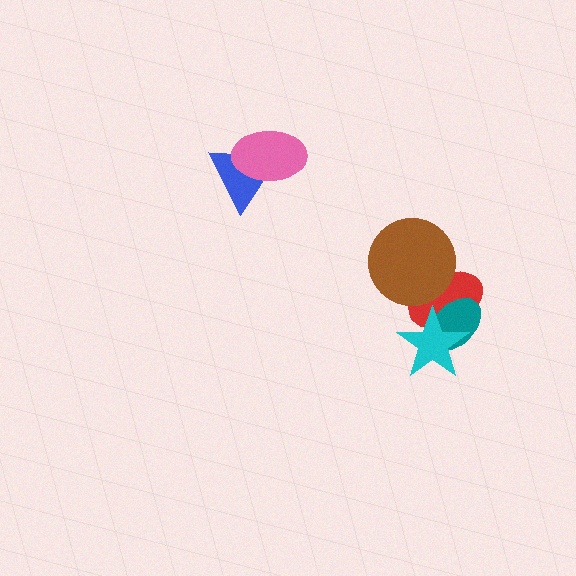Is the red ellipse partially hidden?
Yes, it is partially covered by another shape.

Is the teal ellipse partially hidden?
Yes, it is partially covered by another shape.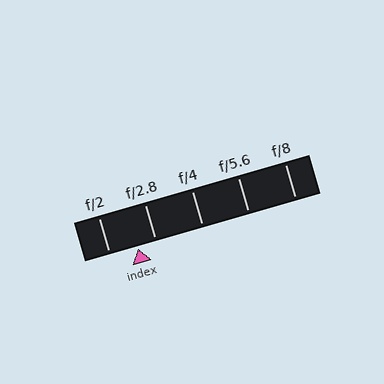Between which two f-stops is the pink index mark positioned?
The index mark is between f/2 and f/2.8.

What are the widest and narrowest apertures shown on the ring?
The widest aperture shown is f/2 and the narrowest is f/8.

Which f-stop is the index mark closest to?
The index mark is closest to f/2.8.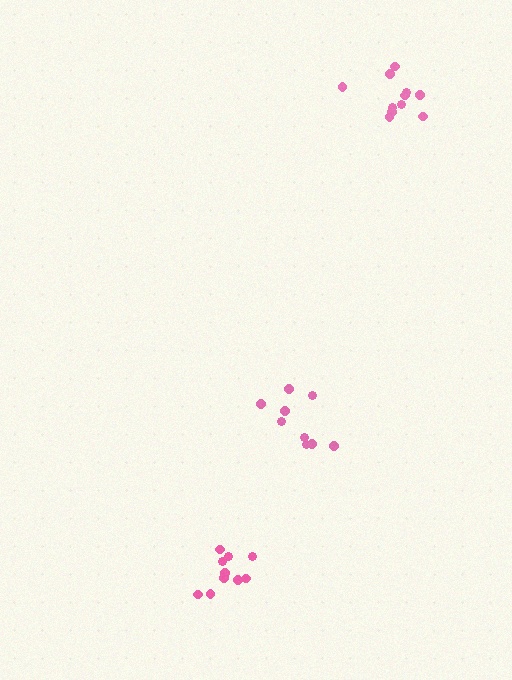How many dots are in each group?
Group 1: 10 dots, Group 2: 9 dots, Group 3: 11 dots (30 total).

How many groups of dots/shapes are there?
There are 3 groups.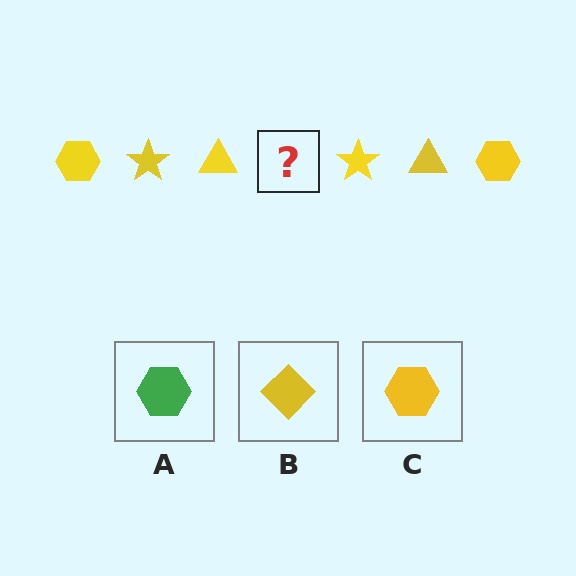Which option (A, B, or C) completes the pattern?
C.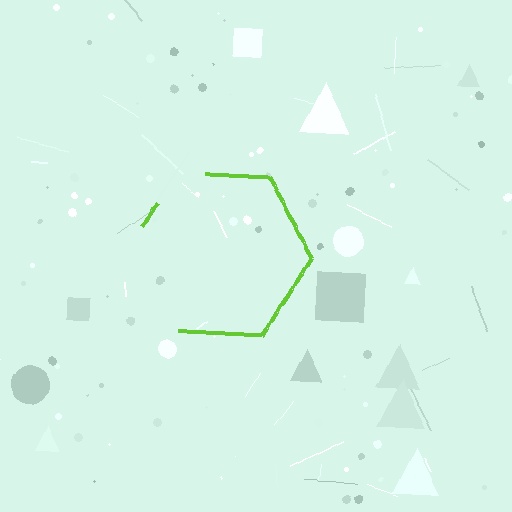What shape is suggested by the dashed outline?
The dashed outline suggests a hexagon.